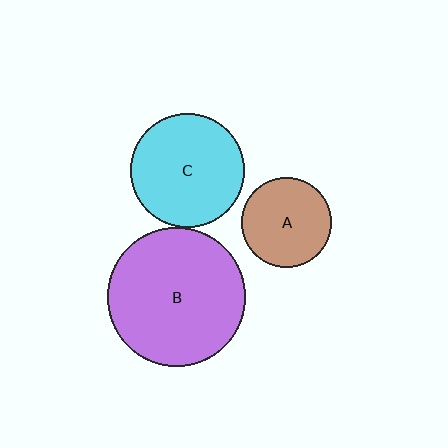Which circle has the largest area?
Circle B (purple).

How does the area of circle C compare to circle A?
Approximately 1.6 times.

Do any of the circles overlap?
No, none of the circles overlap.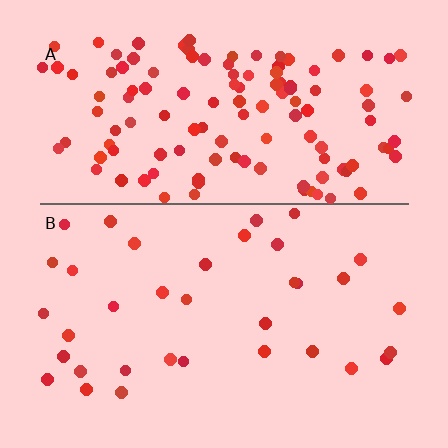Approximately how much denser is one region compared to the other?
Approximately 3.6× — region A over region B.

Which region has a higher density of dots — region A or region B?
A (the top).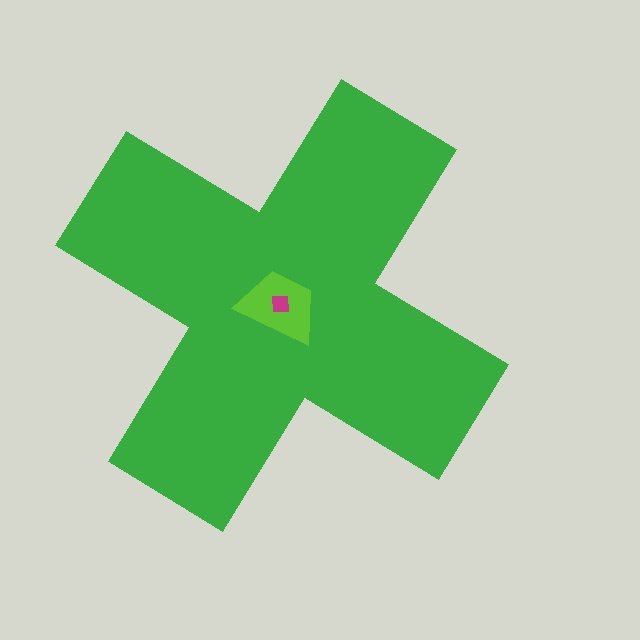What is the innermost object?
The magenta square.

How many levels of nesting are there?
3.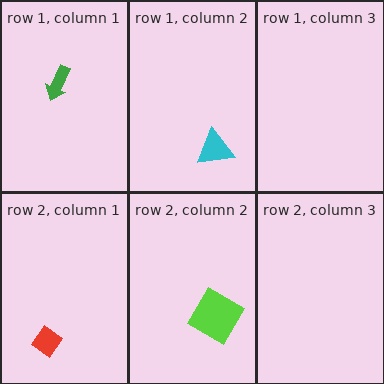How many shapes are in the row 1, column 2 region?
1.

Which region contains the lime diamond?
The row 2, column 2 region.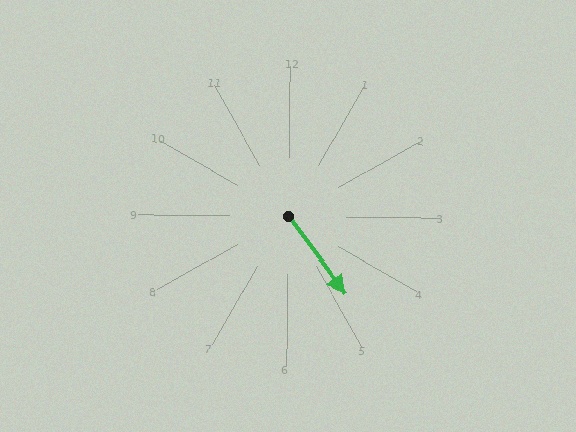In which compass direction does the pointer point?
Southeast.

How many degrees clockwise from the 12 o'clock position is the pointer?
Approximately 143 degrees.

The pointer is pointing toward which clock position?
Roughly 5 o'clock.